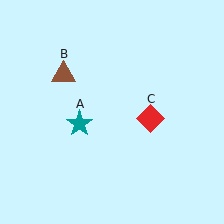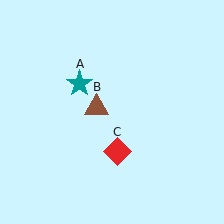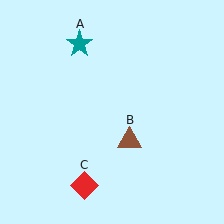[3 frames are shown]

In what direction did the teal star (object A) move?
The teal star (object A) moved up.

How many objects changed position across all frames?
3 objects changed position: teal star (object A), brown triangle (object B), red diamond (object C).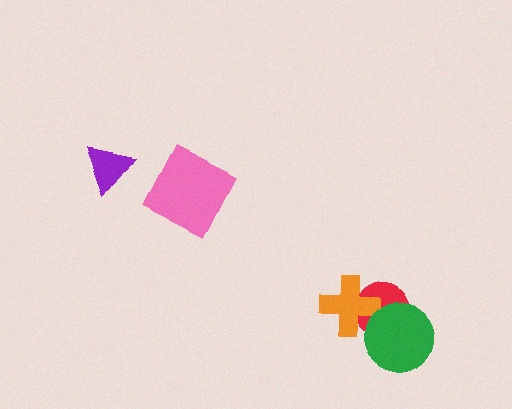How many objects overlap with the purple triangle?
0 objects overlap with the purple triangle.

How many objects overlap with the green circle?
1 object overlaps with the green circle.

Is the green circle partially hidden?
No, no other shape covers it.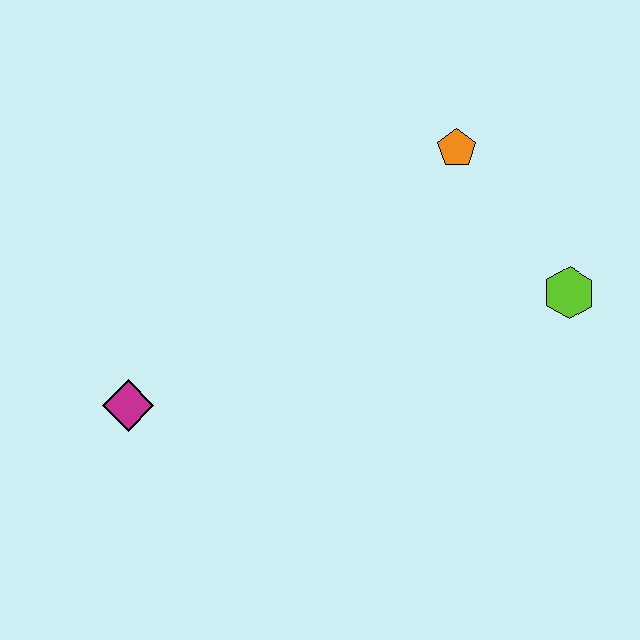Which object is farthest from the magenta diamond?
The lime hexagon is farthest from the magenta diamond.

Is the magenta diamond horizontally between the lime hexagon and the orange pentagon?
No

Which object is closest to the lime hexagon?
The orange pentagon is closest to the lime hexagon.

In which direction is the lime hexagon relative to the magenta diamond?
The lime hexagon is to the right of the magenta diamond.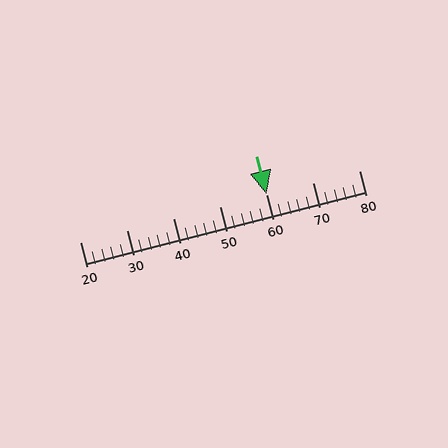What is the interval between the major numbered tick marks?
The major tick marks are spaced 10 units apart.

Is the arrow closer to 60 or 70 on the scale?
The arrow is closer to 60.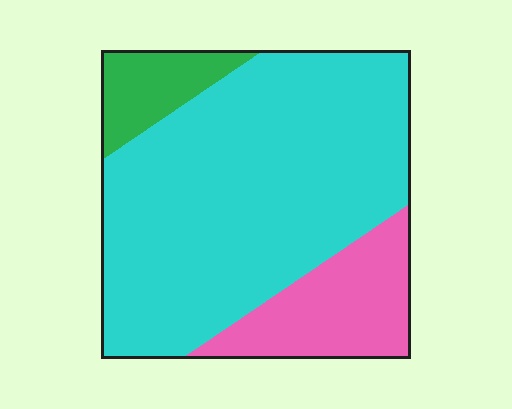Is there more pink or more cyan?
Cyan.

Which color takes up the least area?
Green, at roughly 10%.